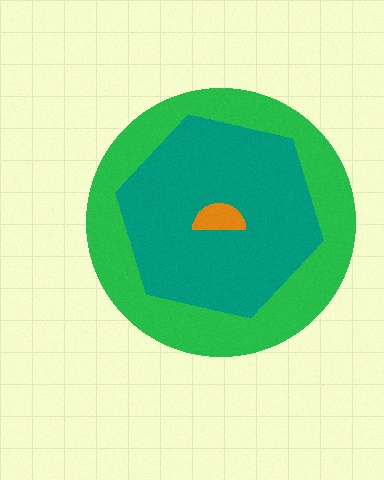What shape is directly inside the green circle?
The teal hexagon.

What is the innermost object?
The orange semicircle.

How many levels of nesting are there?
3.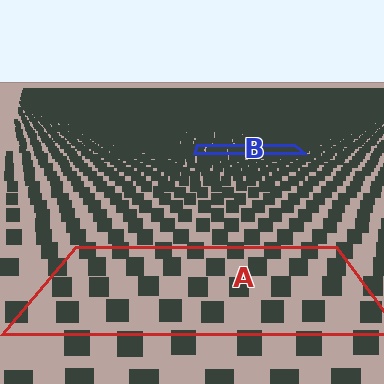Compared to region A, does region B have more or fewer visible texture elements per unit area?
Region B has more texture elements per unit area — they are packed more densely because it is farther away.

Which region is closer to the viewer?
Region A is closer. The texture elements there are larger and more spread out.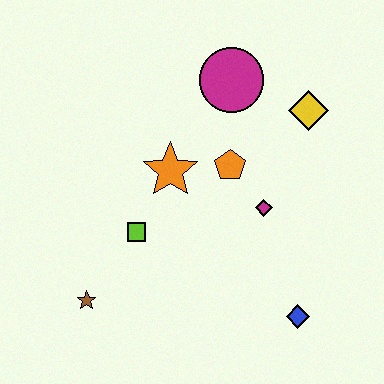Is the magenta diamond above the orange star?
No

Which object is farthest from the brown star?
The yellow diamond is farthest from the brown star.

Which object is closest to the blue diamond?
The magenta diamond is closest to the blue diamond.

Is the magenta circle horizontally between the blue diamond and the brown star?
Yes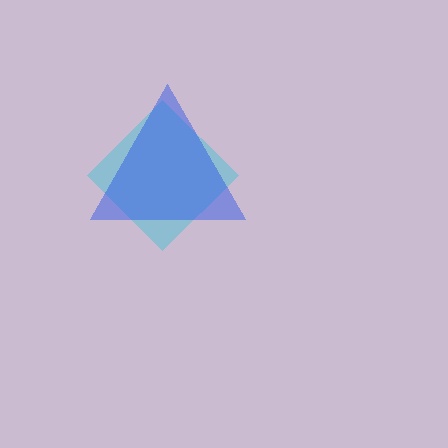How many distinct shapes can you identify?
There are 2 distinct shapes: a cyan diamond, a blue triangle.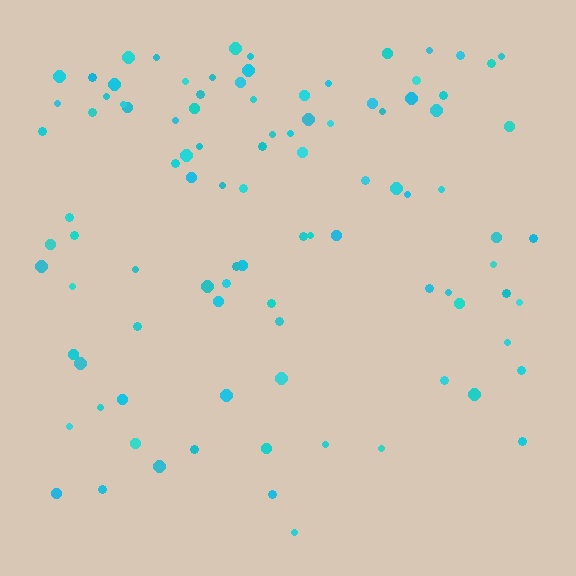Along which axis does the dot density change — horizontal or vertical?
Vertical.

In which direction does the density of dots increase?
From bottom to top, with the top side densest.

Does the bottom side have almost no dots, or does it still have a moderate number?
Still a moderate number, just noticeably fewer than the top.